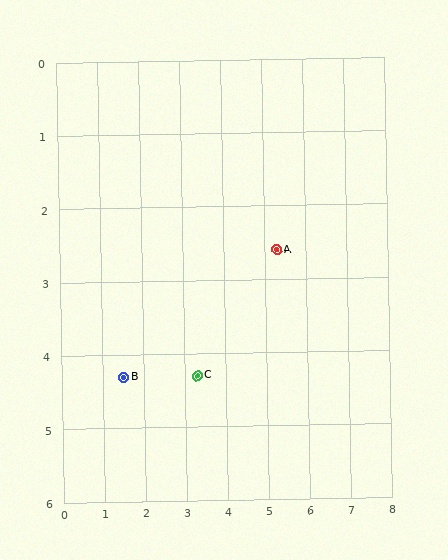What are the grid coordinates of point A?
Point A is at approximately (5.3, 2.6).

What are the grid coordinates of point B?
Point B is at approximately (1.5, 4.3).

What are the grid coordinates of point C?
Point C is at approximately (3.3, 4.3).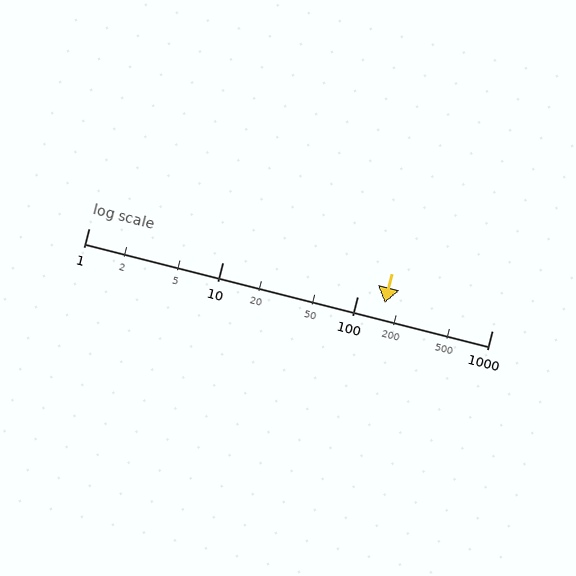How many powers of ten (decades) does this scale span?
The scale spans 3 decades, from 1 to 1000.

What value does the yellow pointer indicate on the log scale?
The pointer indicates approximately 160.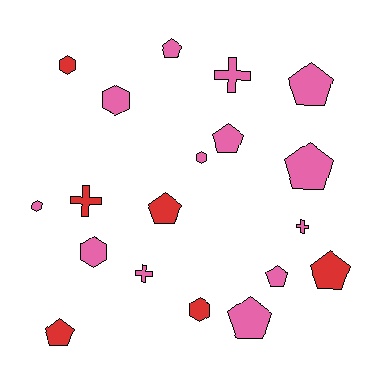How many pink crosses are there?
There are 3 pink crosses.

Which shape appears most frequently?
Pentagon, with 9 objects.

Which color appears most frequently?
Pink, with 13 objects.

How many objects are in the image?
There are 19 objects.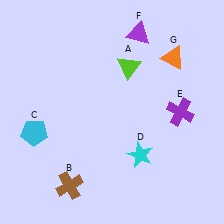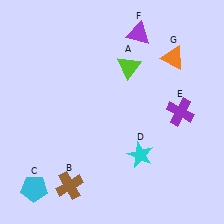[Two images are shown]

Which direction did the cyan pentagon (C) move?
The cyan pentagon (C) moved down.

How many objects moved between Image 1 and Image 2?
1 object moved between the two images.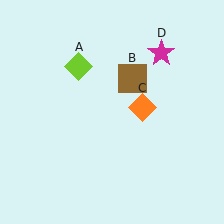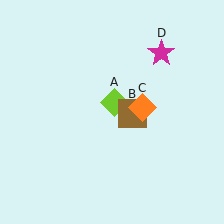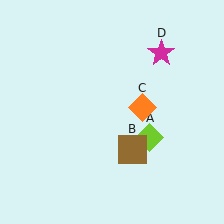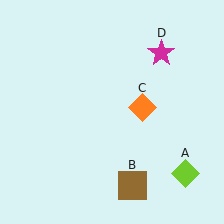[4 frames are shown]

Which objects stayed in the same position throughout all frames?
Orange diamond (object C) and magenta star (object D) remained stationary.